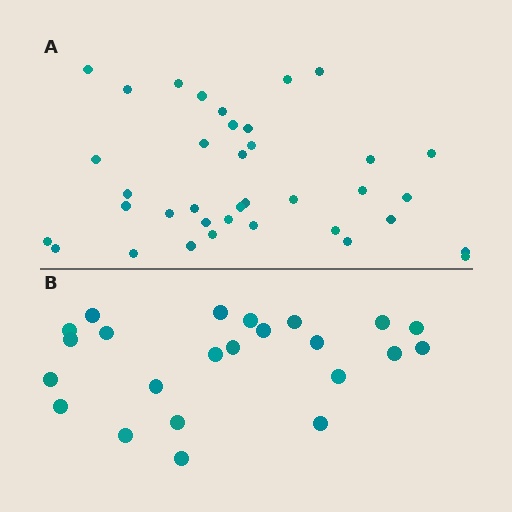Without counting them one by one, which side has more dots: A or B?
Region A (the top region) has more dots.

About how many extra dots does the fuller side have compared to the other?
Region A has approximately 15 more dots than region B.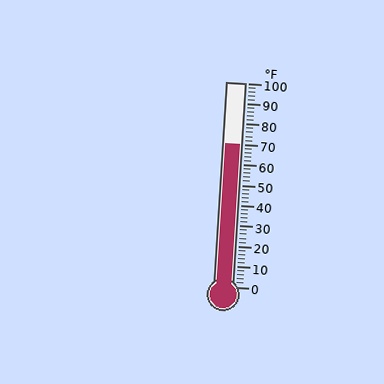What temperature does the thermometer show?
The thermometer shows approximately 70°F.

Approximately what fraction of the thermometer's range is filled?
The thermometer is filled to approximately 70% of its range.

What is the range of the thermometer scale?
The thermometer scale ranges from 0°F to 100°F.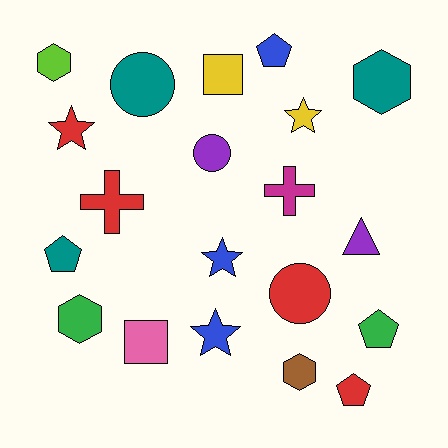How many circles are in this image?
There are 3 circles.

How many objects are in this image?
There are 20 objects.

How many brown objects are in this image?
There is 1 brown object.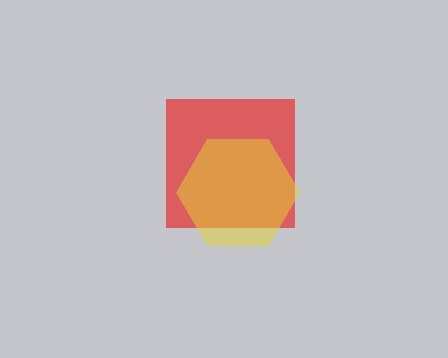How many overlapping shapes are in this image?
There are 2 overlapping shapes in the image.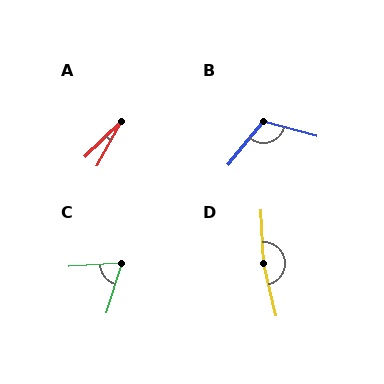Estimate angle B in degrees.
Approximately 114 degrees.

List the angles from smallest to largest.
A (17°), C (69°), B (114°), D (169°).